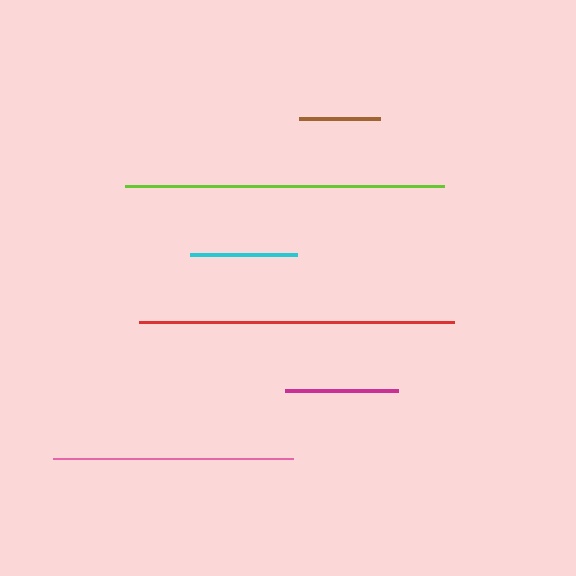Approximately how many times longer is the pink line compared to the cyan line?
The pink line is approximately 2.2 times the length of the cyan line.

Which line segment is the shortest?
The brown line is the shortest at approximately 82 pixels.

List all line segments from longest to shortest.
From longest to shortest: lime, red, pink, magenta, cyan, brown.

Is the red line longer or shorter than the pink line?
The red line is longer than the pink line.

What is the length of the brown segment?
The brown segment is approximately 82 pixels long.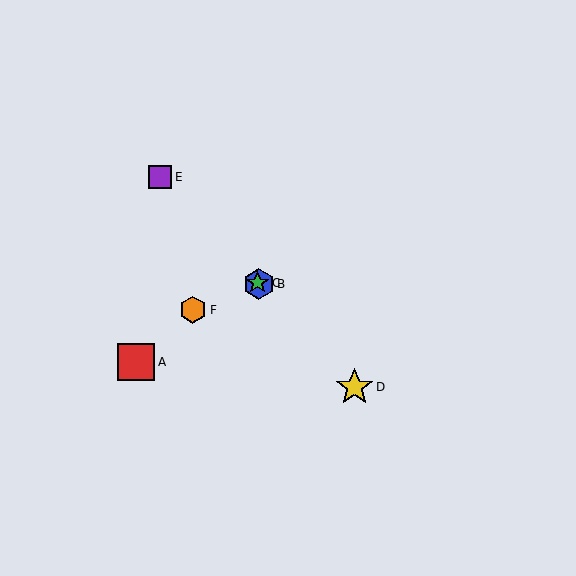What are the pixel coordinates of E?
Object E is at (160, 177).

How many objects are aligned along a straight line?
4 objects (B, C, D, E) are aligned along a straight line.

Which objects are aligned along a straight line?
Objects B, C, D, E are aligned along a straight line.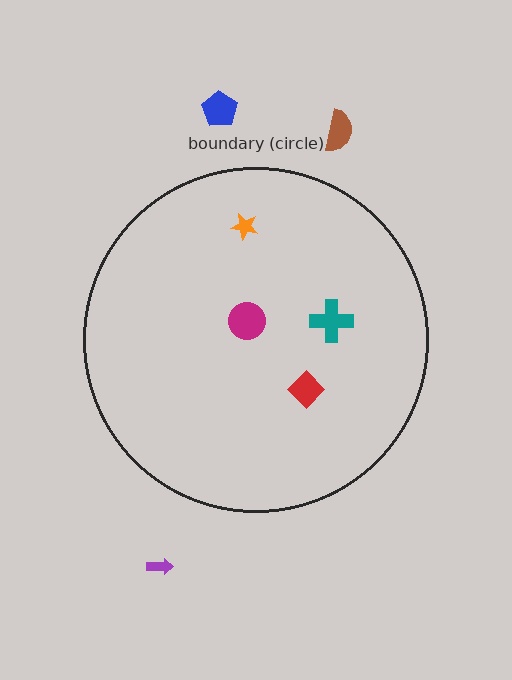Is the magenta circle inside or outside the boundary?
Inside.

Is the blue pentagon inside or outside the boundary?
Outside.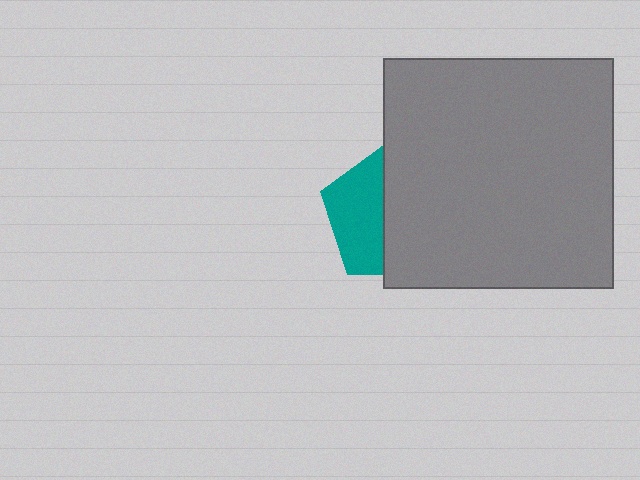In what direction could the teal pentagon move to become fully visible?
The teal pentagon could move left. That would shift it out from behind the gray square entirely.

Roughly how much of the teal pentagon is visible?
A small part of it is visible (roughly 42%).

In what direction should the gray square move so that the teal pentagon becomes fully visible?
The gray square should move right. That is the shortest direction to clear the overlap and leave the teal pentagon fully visible.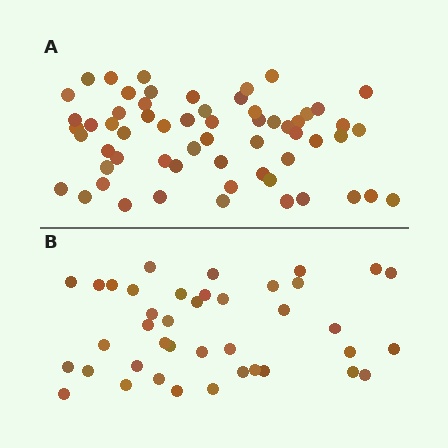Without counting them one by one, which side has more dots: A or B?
Region A (the top region) has more dots.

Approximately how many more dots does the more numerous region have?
Region A has approximately 20 more dots than region B.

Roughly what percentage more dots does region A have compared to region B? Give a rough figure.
About 50% more.